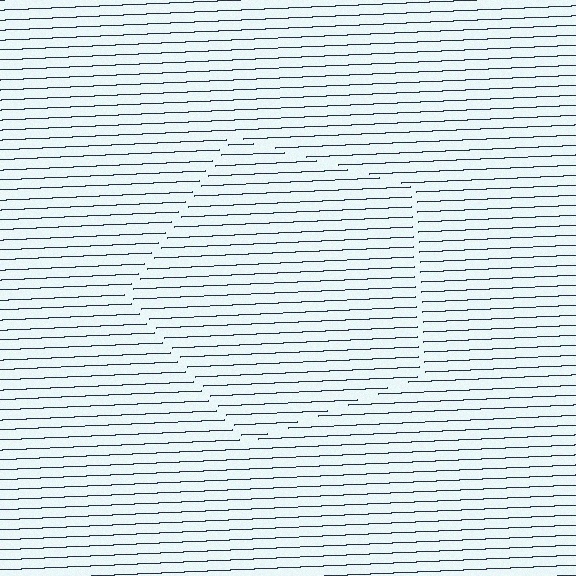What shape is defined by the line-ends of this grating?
An illusory pentagon. The interior of the shape contains the same grating, shifted by half a period — the contour is defined by the phase discontinuity where line-ends from the inner and outer gratings abut.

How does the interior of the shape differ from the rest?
The interior of the shape contains the same grating, shifted by half a period — the contour is defined by the phase discontinuity where line-ends from the inner and outer gratings abut.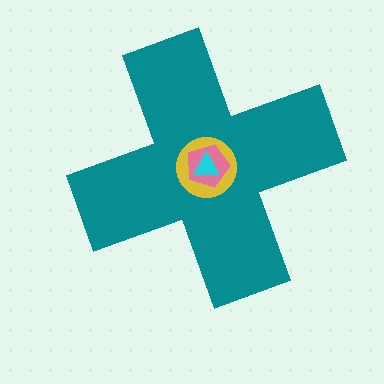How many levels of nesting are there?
4.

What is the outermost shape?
The teal cross.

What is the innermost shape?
The cyan triangle.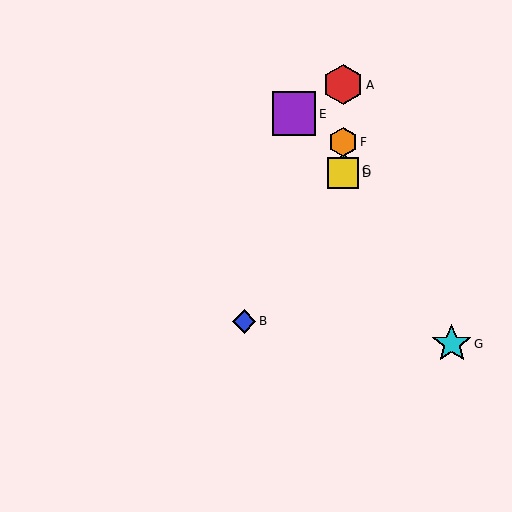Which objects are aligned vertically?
Objects A, C, D, F are aligned vertically.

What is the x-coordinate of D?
Object D is at x≈343.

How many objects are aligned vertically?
4 objects (A, C, D, F) are aligned vertically.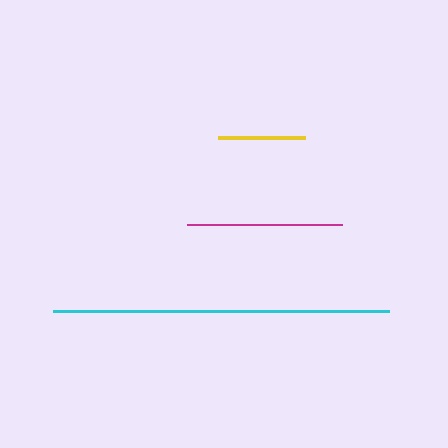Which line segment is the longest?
The cyan line is the longest at approximately 336 pixels.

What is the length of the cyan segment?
The cyan segment is approximately 336 pixels long.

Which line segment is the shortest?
The yellow line is the shortest at approximately 87 pixels.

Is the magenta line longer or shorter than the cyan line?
The cyan line is longer than the magenta line.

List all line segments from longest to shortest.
From longest to shortest: cyan, magenta, yellow.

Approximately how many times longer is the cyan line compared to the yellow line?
The cyan line is approximately 3.9 times the length of the yellow line.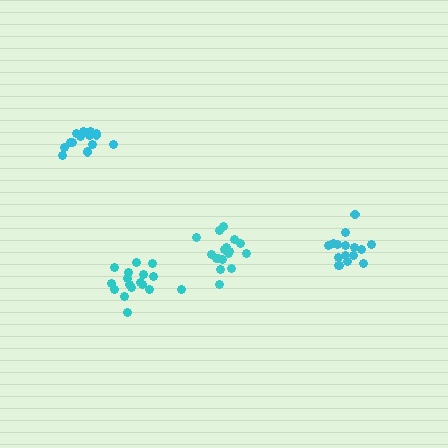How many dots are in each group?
Group 1: 16 dots, Group 2: 17 dots, Group 3: 17 dots, Group 4: 16 dots (66 total).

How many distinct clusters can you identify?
There are 4 distinct clusters.